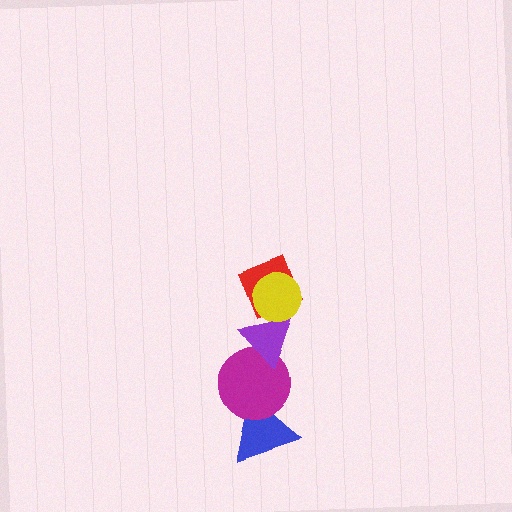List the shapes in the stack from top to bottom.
From top to bottom: the yellow circle, the red diamond, the purple triangle, the magenta circle, the blue triangle.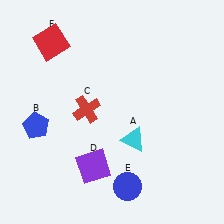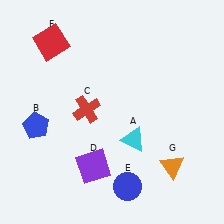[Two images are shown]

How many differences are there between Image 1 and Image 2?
There is 1 difference between the two images.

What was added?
An orange triangle (G) was added in Image 2.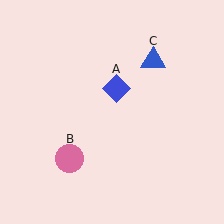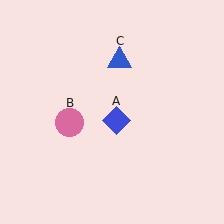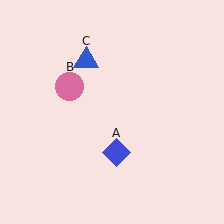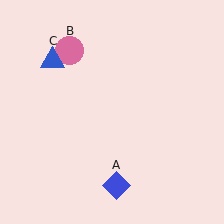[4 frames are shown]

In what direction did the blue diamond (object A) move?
The blue diamond (object A) moved down.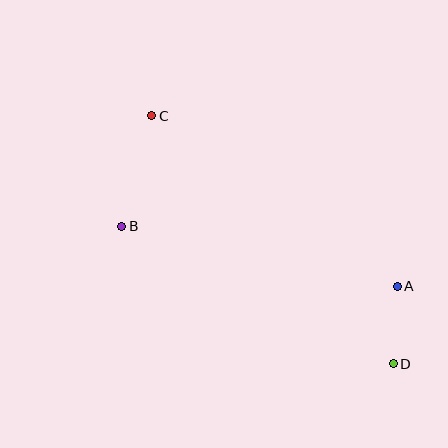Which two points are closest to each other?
Points A and D are closest to each other.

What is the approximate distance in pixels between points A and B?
The distance between A and B is approximately 282 pixels.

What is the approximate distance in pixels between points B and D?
The distance between B and D is approximately 304 pixels.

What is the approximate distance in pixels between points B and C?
The distance between B and C is approximately 114 pixels.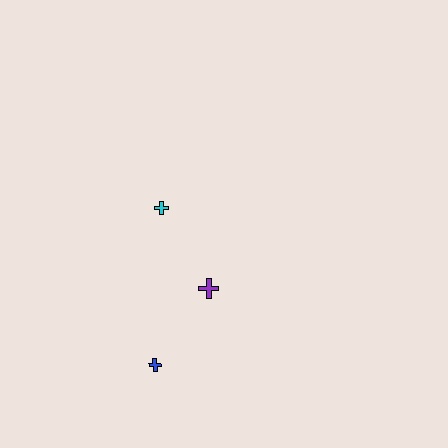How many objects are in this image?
There are 3 objects.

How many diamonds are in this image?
There are no diamonds.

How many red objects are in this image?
There are no red objects.